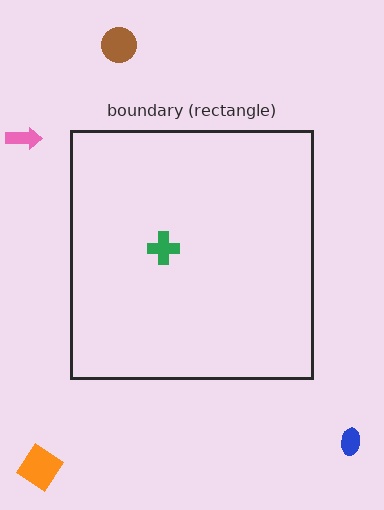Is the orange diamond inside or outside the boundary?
Outside.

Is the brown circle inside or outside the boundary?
Outside.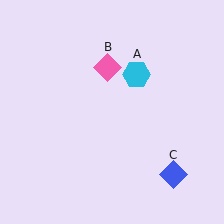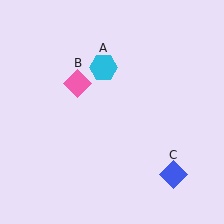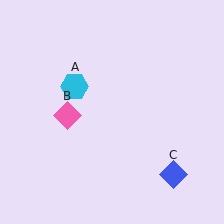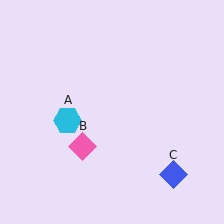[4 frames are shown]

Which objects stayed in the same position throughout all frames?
Blue diamond (object C) remained stationary.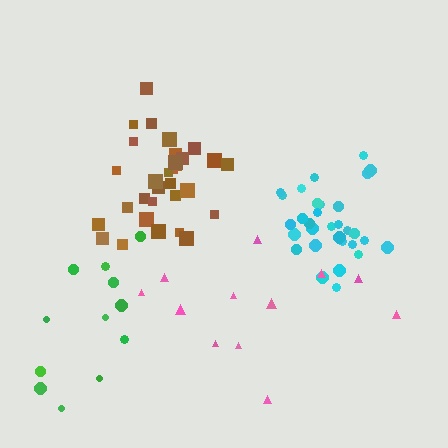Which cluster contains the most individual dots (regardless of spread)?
Cyan (32).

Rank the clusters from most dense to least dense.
cyan, brown, pink, green.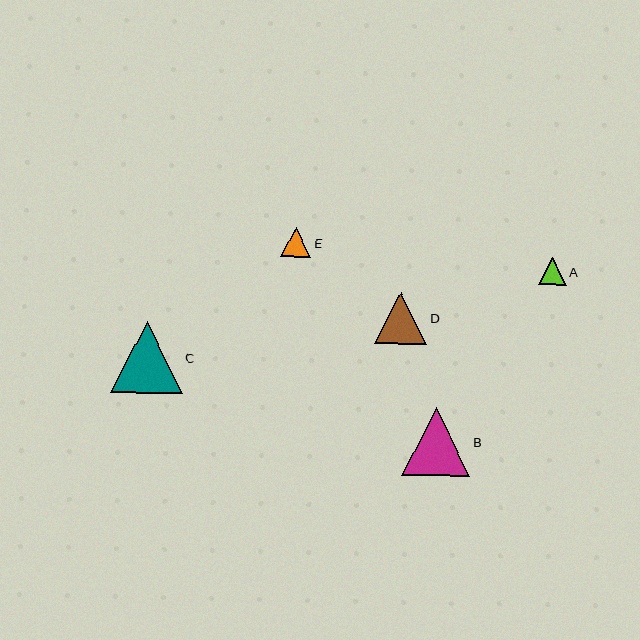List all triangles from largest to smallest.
From largest to smallest: C, B, D, E, A.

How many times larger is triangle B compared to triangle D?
Triangle B is approximately 1.3 times the size of triangle D.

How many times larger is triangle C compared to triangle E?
Triangle C is approximately 2.4 times the size of triangle E.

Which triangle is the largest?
Triangle C is the largest with a size of approximately 72 pixels.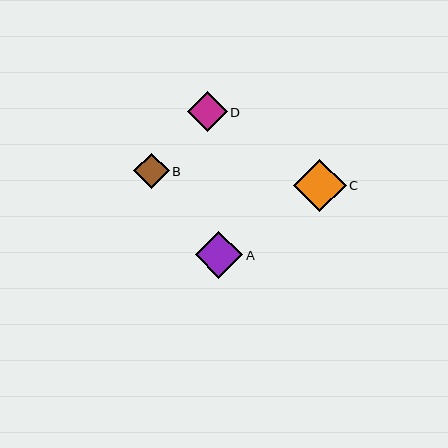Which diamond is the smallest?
Diamond B is the smallest with a size of approximately 35 pixels.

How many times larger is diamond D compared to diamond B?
Diamond D is approximately 1.1 times the size of diamond B.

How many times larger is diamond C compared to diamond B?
Diamond C is approximately 1.5 times the size of diamond B.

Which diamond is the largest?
Diamond C is the largest with a size of approximately 53 pixels.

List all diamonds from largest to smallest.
From largest to smallest: C, A, D, B.